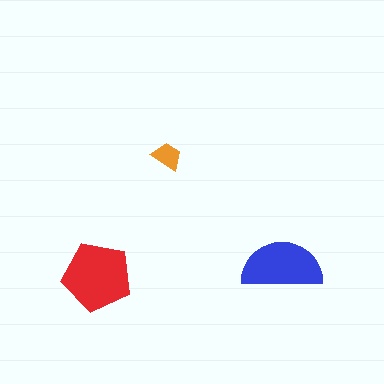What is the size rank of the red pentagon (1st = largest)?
1st.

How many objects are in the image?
There are 3 objects in the image.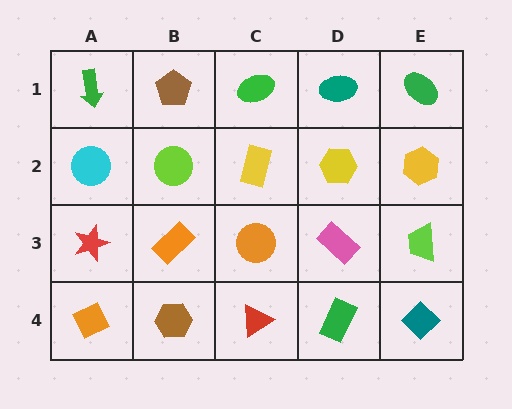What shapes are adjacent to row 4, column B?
An orange rectangle (row 3, column B), an orange diamond (row 4, column A), a red triangle (row 4, column C).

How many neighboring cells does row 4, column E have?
2.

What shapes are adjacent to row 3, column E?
A yellow hexagon (row 2, column E), a teal diamond (row 4, column E), a pink rectangle (row 3, column D).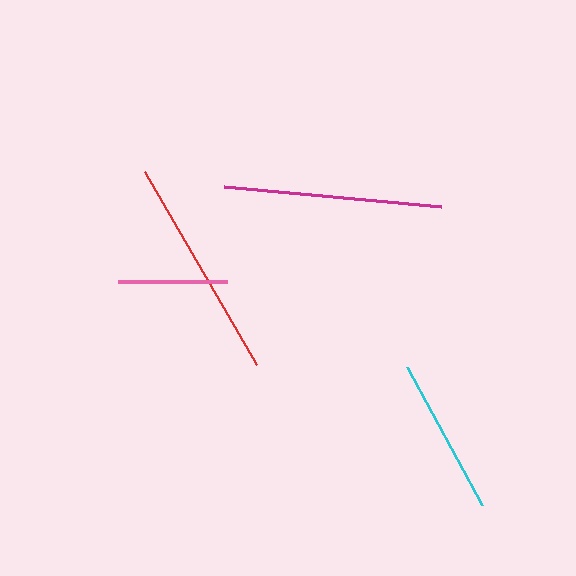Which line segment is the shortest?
The pink line is the shortest at approximately 109 pixels.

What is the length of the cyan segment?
The cyan segment is approximately 157 pixels long.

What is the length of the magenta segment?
The magenta segment is approximately 217 pixels long.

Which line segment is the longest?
The red line is the longest at approximately 222 pixels.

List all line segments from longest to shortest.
From longest to shortest: red, magenta, cyan, pink.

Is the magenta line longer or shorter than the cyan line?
The magenta line is longer than the cyan line.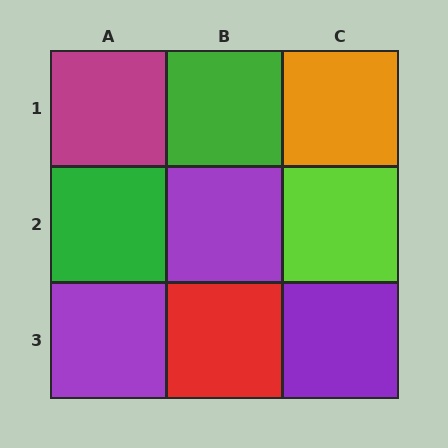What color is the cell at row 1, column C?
Orange.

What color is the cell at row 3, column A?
Purple.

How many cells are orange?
1 cell is orange.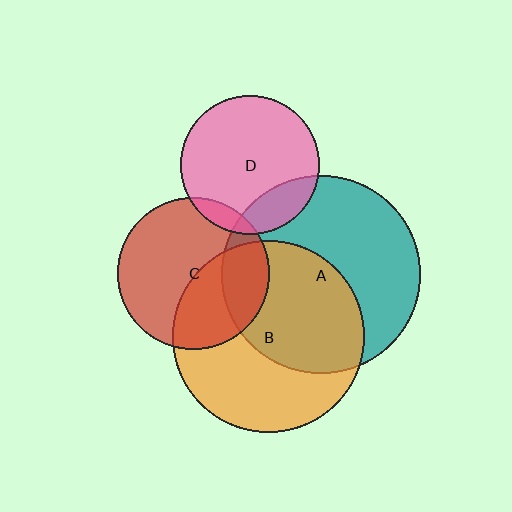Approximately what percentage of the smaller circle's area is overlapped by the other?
Approximately 50%.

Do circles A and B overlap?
Yes.